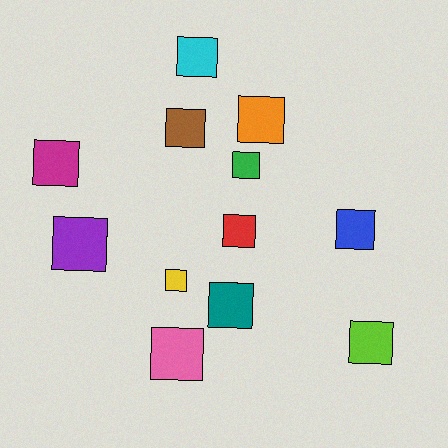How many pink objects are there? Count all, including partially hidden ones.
There is 1 pink object.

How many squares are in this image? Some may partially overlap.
There are 12 squares.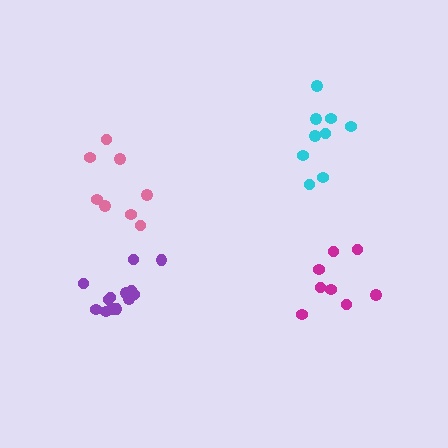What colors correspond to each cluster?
The clusters are colored: purple, pink, cyan, magenta.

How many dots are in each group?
Group 1: 13 dots, Group 2: 8 dots, Group 3: 9 dots, Group 4: 8 dots (38 total).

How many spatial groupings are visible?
There are 4 spatial groupings.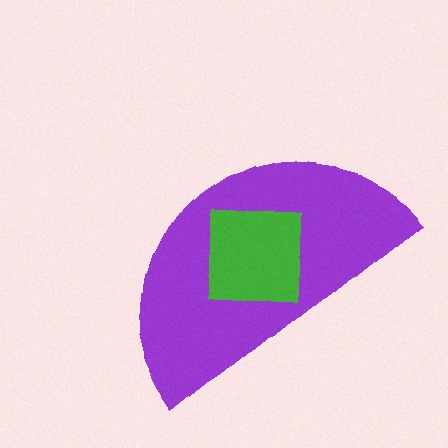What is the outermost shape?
The purple semicircle.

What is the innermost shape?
The green square.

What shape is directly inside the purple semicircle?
The green square.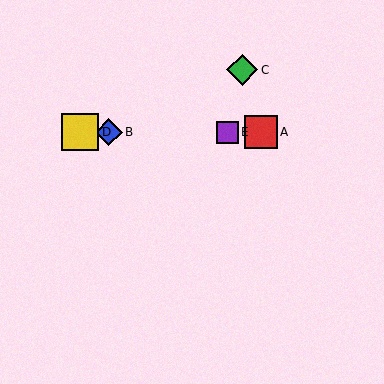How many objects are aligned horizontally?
4 objects (A, B, D, E) are aligned horizontally.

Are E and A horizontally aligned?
Yes, both are at y≈132.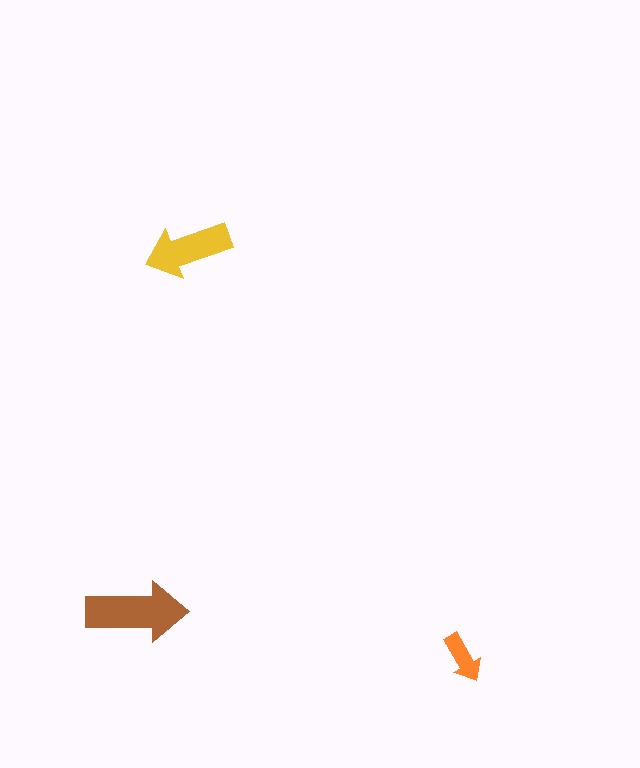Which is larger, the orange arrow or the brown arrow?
The brown one.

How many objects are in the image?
There are 3 objects in the image.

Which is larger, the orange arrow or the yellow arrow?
The yellow one.